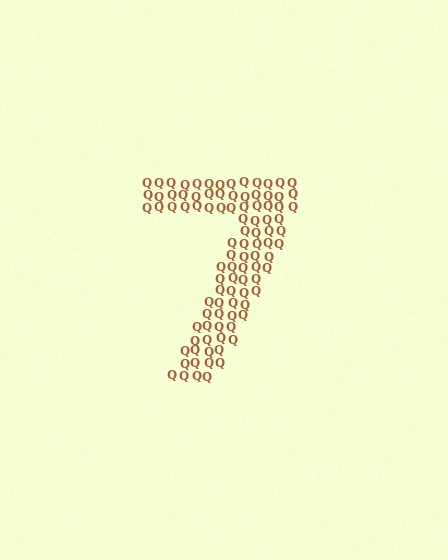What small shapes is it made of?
It is made of small letter Q's.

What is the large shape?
The large shape is the digit 7.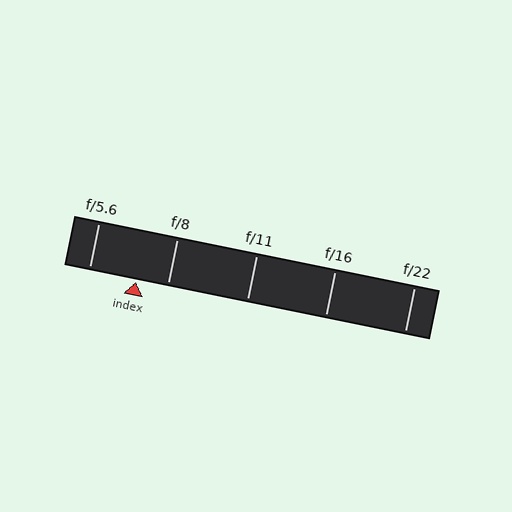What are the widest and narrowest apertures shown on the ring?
The widest aperture shown is f/5.6 and the narrowest is f/22.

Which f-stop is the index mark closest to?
The index mark is closest to f/8.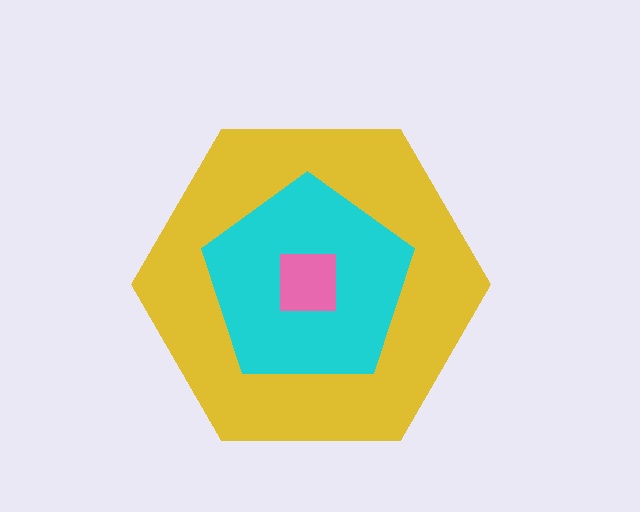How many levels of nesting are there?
3.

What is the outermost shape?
The yellow hexagon.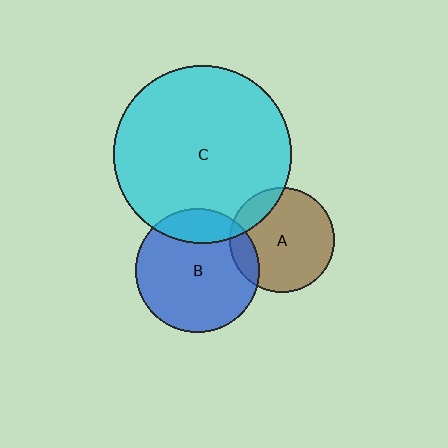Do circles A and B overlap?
Yes.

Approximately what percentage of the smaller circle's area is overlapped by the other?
Approximately 15%.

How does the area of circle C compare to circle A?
Approximately 2.9 times.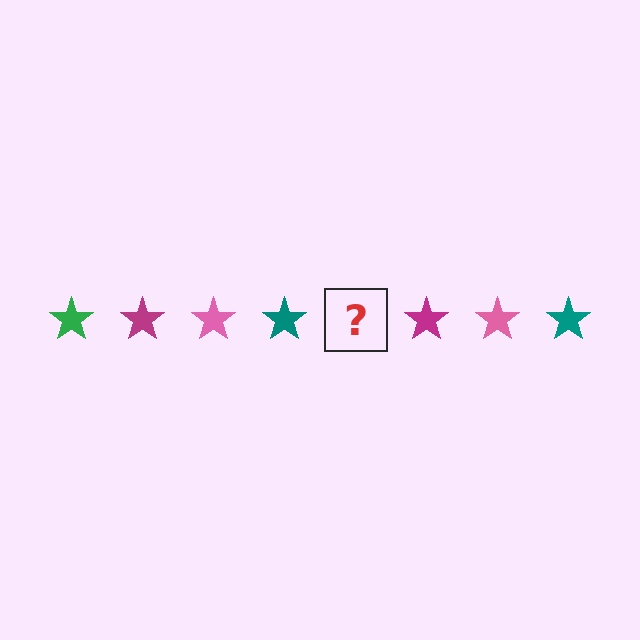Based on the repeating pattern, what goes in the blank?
The blank should be a green star.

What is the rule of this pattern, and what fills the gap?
The rule is that the pattern cycles through green, magenta, pink, teal stars. The gap should be filled with a green star.